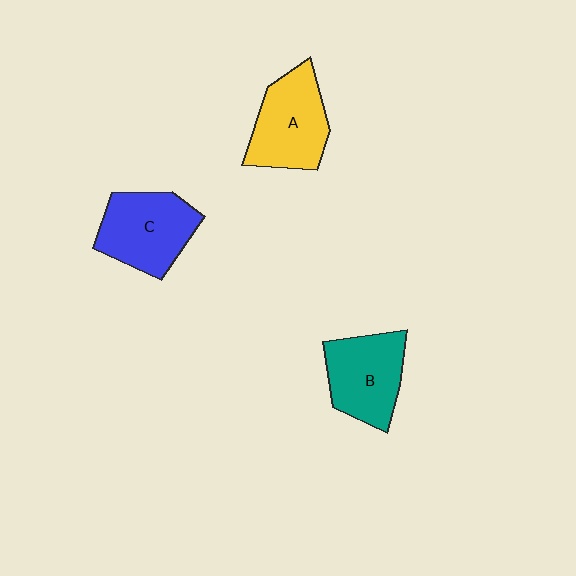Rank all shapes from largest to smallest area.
From largest to smallest: A (yellow), C (blue), B (teal).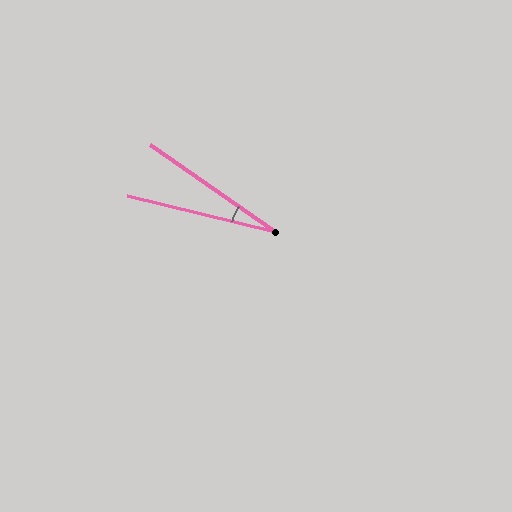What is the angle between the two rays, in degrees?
Approximately 21 degrees.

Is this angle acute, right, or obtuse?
It is acute.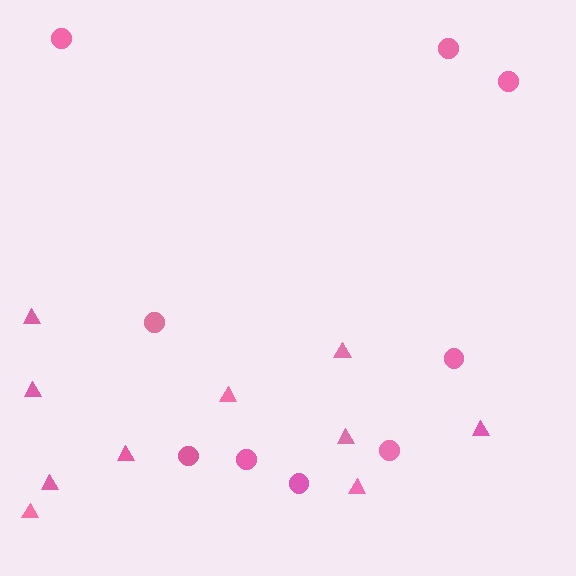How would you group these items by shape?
There are 2 groups: one group of circles (9) and one group of triangles (10).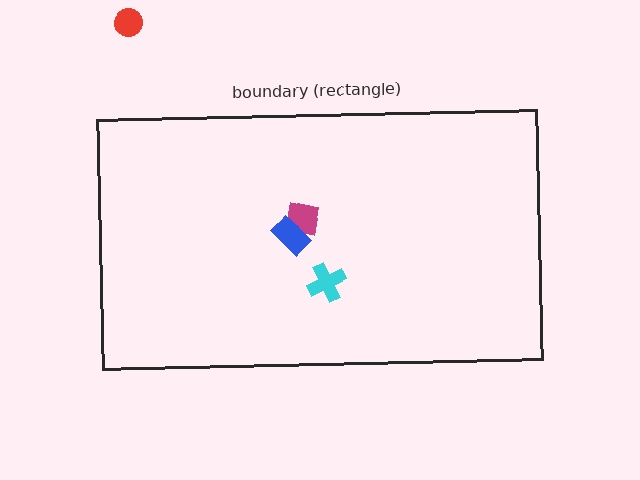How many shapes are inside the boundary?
3 inside, 1 outside.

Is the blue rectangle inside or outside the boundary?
Inside.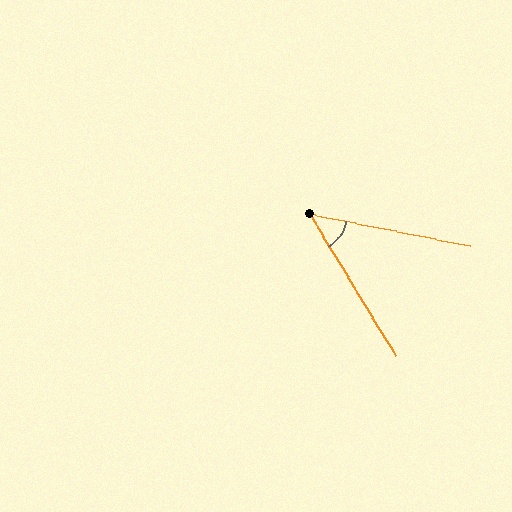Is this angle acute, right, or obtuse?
It is acute.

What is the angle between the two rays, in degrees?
Approximately 47 degrees.